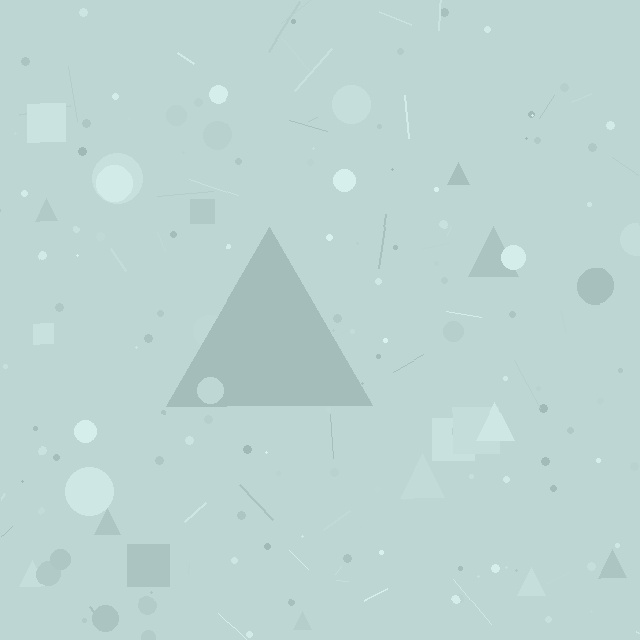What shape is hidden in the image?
A triangle is hidden in the image.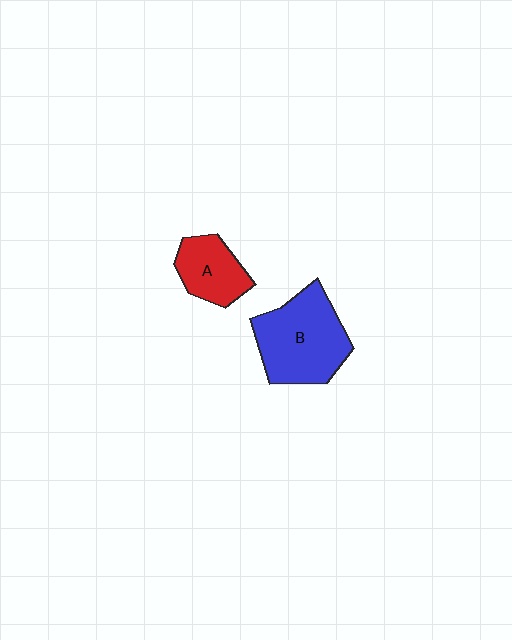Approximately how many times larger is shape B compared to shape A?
Approximately 1.8 times.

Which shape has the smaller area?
Shape A (red).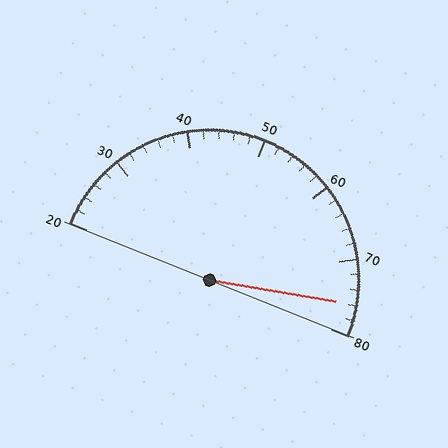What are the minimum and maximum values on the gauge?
The gauge ranges from 20 to 80.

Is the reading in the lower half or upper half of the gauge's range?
The reading is in the upper half of the range (20 to 80).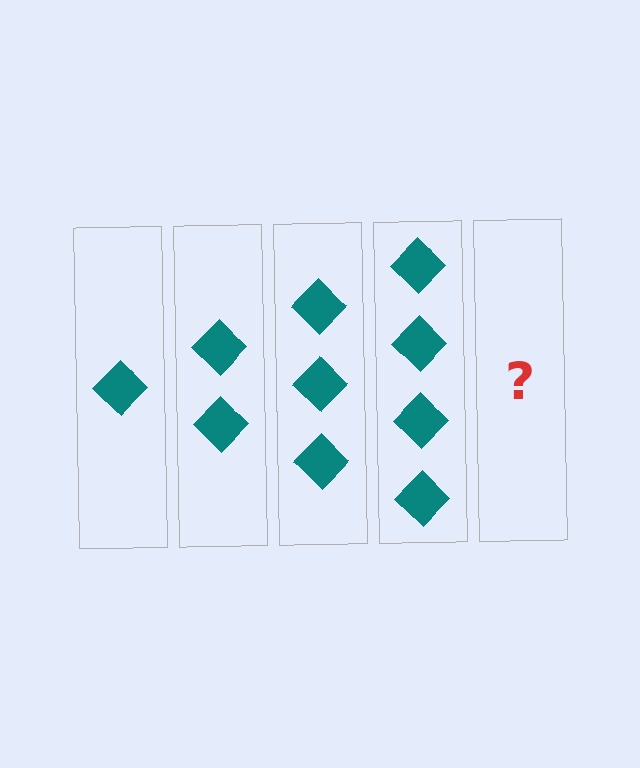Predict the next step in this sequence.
The next step is 5 diamonds.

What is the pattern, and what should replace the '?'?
The pattern is that each step adds one more diamond. The '?' should be 5 diamonds.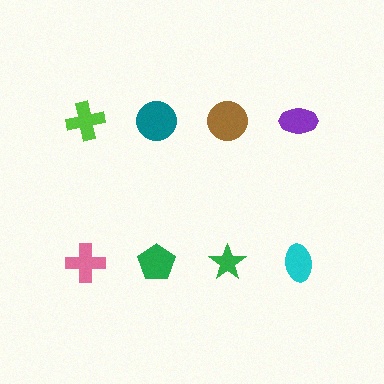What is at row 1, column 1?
A lime cross.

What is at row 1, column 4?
A purple ellipse.